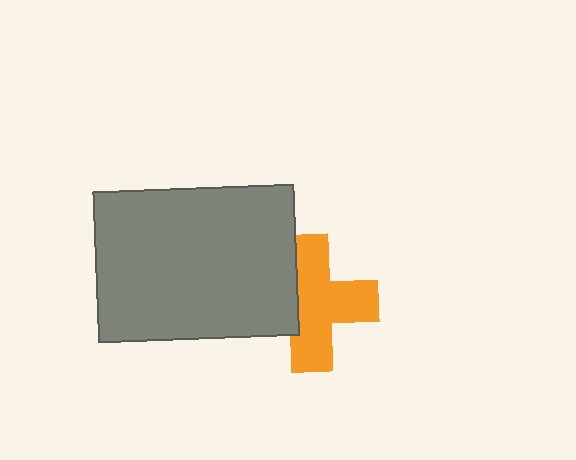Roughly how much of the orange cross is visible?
Most of it is visible (roughly 69%).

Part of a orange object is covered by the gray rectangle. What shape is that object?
It is a cross.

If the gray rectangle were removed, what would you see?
You would see the complete orange cross.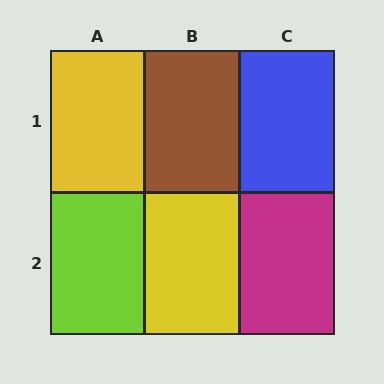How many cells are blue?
1 cell is blue.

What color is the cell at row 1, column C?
Blue.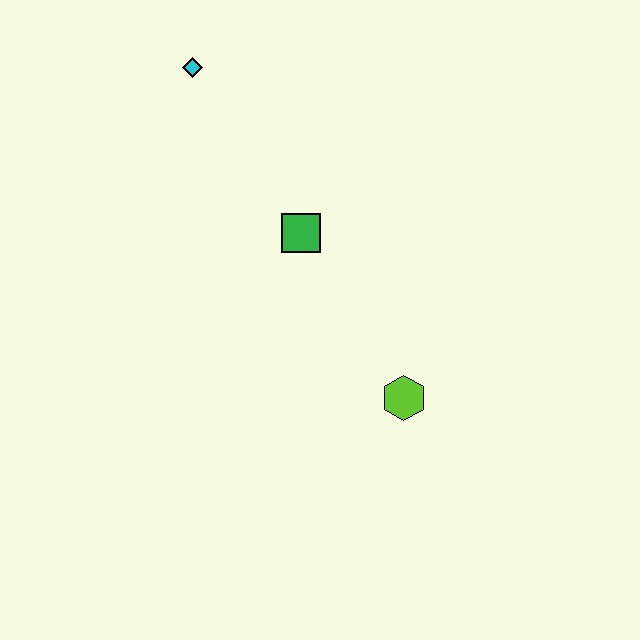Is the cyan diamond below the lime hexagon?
No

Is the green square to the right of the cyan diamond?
Yes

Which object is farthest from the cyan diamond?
The lime hexagon is farthest from the cyan diamond.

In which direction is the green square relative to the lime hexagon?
The green square is above the lime hexagon.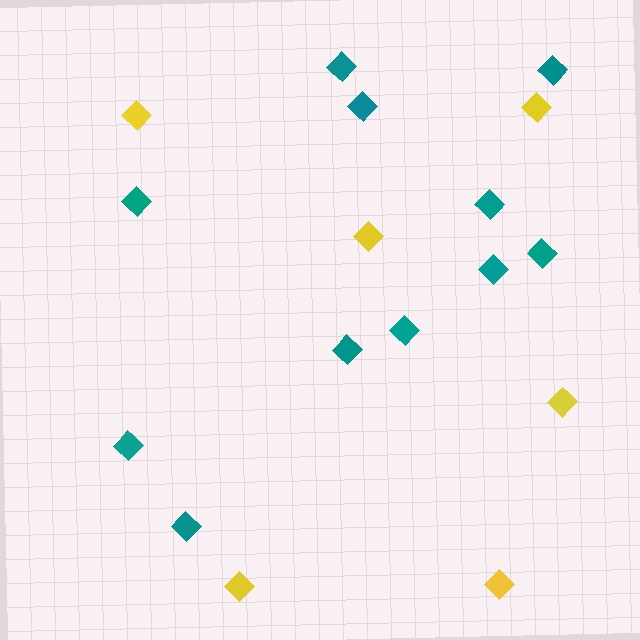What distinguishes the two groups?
There are 2 groups: one group of yellow diamonds (6) and one group of teal diamonds (11).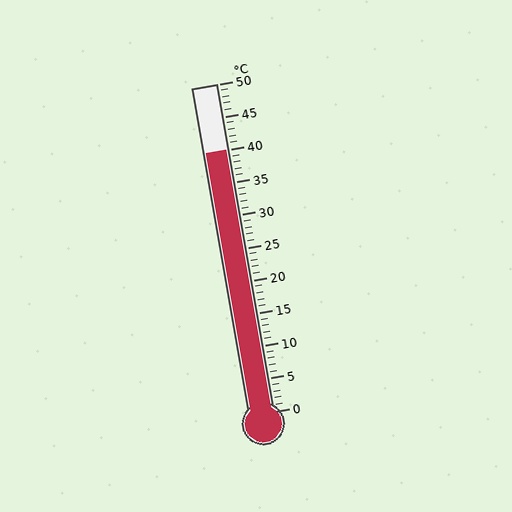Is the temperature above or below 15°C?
The temperature is above 15°C.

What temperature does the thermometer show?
The thermometer shows approximately 40°C.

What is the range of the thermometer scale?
The thermometer scale ranges from 0°C to 50°C.